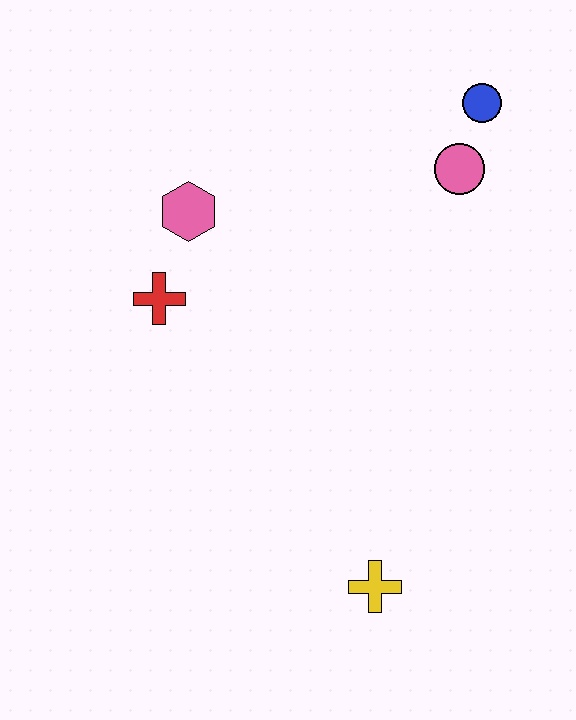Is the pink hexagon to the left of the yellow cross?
Yes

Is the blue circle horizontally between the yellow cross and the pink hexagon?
No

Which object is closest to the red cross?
The pink hexagon is closest to the red cross.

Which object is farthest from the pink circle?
The yellow cross is farthest from the pink circle.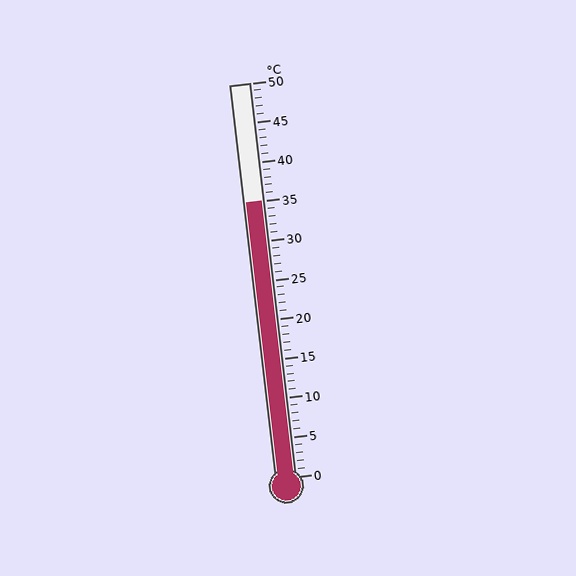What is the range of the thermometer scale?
The thermometer scale ranges from 0°C to 50°C.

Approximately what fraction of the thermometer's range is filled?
The thermometer is filled to approximately 70% of its range.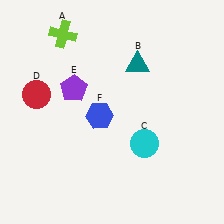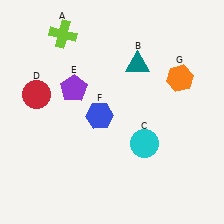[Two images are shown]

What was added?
An orange hexagon (G) was added in Image 2.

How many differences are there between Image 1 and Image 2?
There is 1 difference between the two images.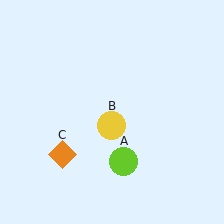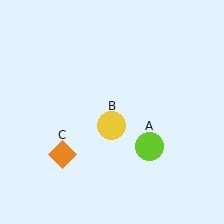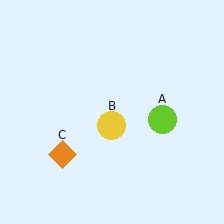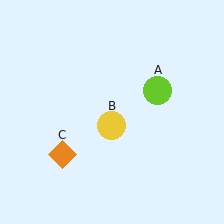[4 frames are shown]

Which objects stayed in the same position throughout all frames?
Yellow circle (object B) and orange diamond (object C) remained stationary.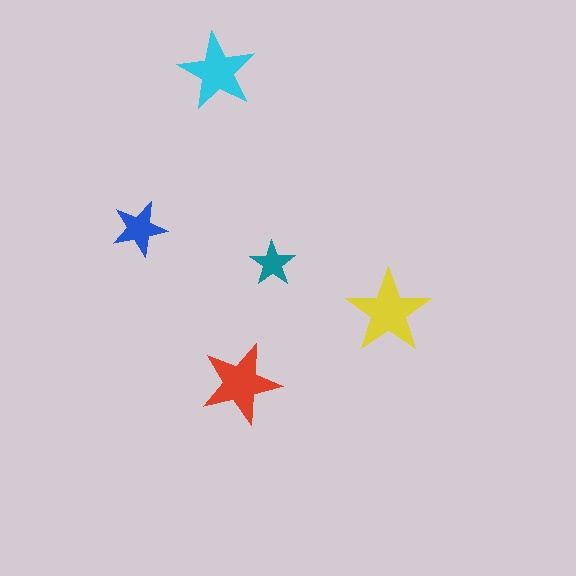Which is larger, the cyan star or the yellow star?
The yellow one.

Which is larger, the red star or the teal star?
The red one.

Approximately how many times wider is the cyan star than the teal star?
About 1.5 times wider.